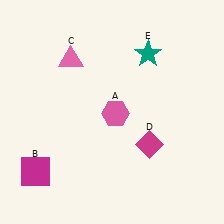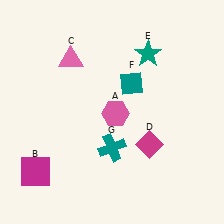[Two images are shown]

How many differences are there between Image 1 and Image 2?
There are 2 differences between the two images.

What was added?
A teal diamond (F), a teal cross (G) were added in Image 2.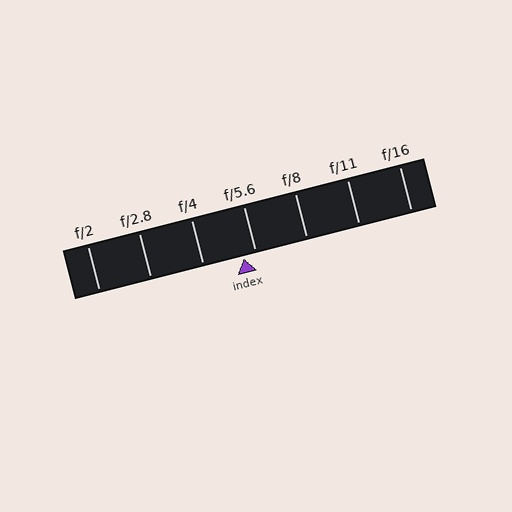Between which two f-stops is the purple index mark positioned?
The index mark is between f/4 and f/5.6.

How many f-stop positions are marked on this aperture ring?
There are 7 f-stop positions marked.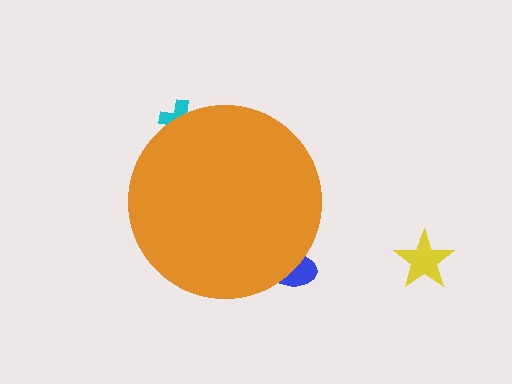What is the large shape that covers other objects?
An orange circle.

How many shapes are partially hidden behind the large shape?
2 shapes are partially hidden.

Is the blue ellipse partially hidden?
Yes, the blue ellipse is partially hidden behind the orange circle.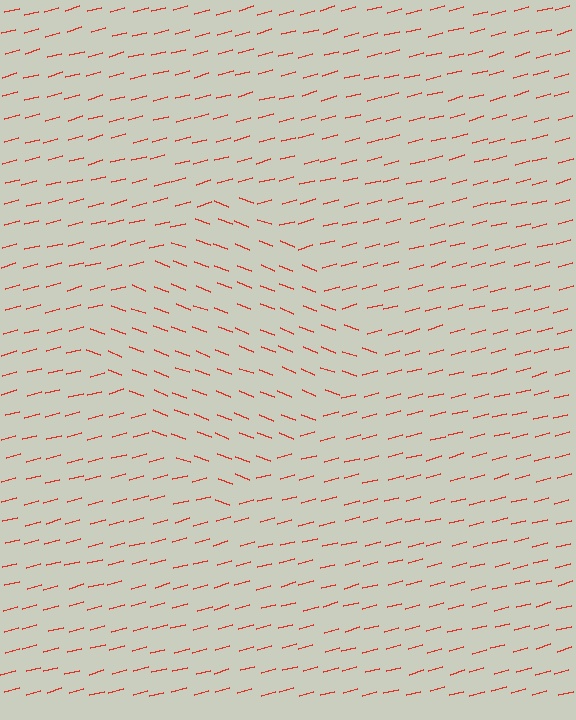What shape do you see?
I see a diamond.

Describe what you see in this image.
The image is filled with small red line segments. A diamond region in the image has lines oriented differently from the surrounding lines, creating a visible texture boundary.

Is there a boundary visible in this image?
Yes, there is a texture boundary formed by a change in line orientation.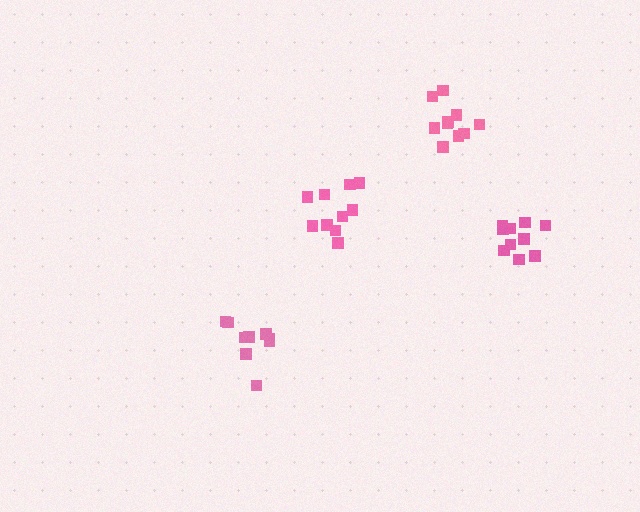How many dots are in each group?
Group 1: 10 dots, Group 2: 10 dots, Group 3: 10 dots, Group 4: 9 dots (39 total).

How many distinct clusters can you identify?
There are 4 distinct clusters.